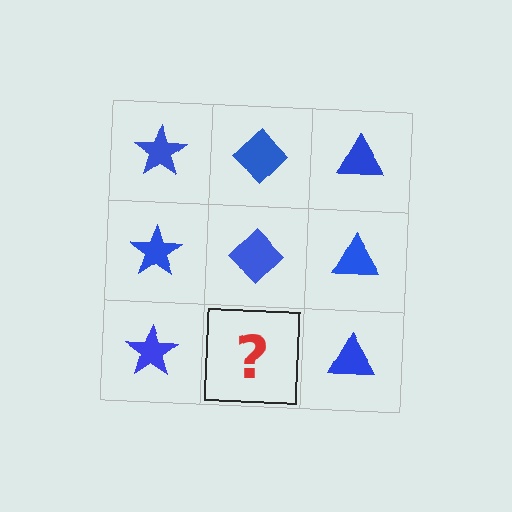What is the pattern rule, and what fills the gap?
The rule is that each column has a consistent shape. The gap should be filled with a blue diamond.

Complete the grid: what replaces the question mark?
The question mark should be replaced with a blue diamond.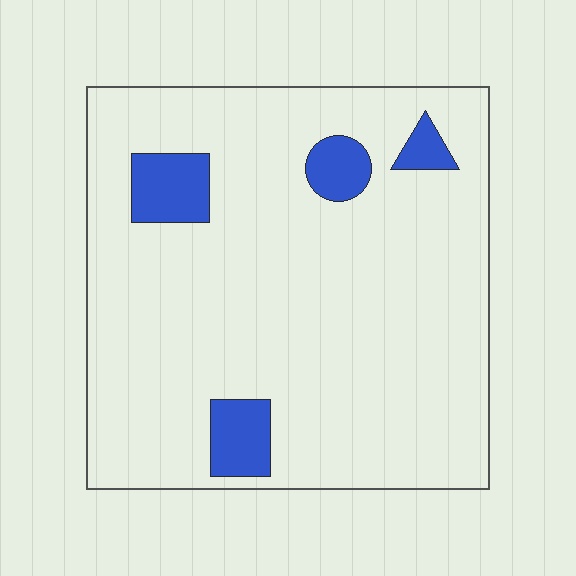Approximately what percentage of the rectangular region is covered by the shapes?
Approximately 10%.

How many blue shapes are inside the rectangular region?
4.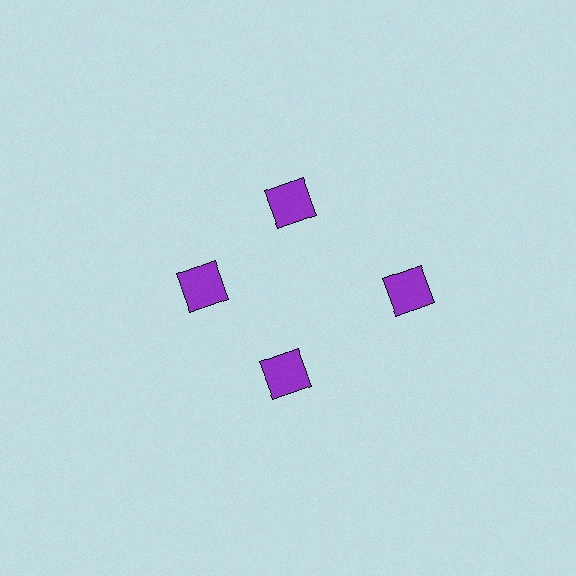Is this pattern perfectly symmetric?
No. The 4 purple squares are arranged in a ring, but one element near the 3 o'clock position is pushed outward from the center, breaking the 4-fold rotational symmetry.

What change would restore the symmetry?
The symmetry would be restored by moving it inward, back onto the ring so that all 4 squares sit at equal angles and equal distance from the center.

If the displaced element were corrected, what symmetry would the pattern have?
It would have 4-fold rotational symmetry — the pattern would map onto itself every 90 degrees.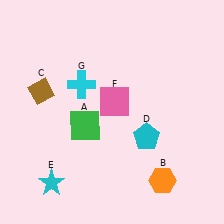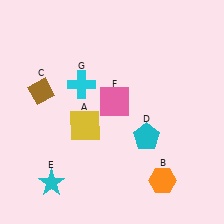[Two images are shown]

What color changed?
The square (A) changed from green in Image 1 to yellow in Image 2.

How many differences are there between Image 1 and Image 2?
There is 1 difference between the two images.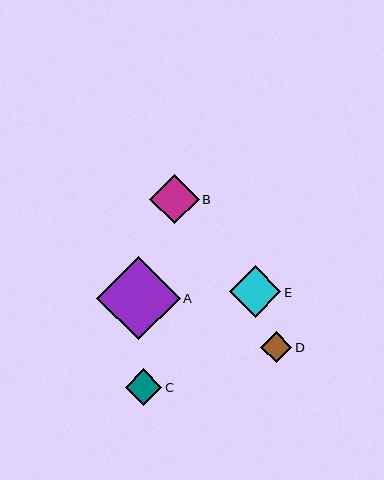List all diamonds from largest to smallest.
From largest to smallest: A, E, B, C, D.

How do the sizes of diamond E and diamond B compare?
Diamond E and diamond B are approximately the same size.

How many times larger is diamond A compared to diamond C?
Diamond A is approximately 2.3 times the size of diamond C.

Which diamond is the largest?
Diamond A is the largest with a size of approximately 84 pixels.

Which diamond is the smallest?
Diamond D is the smallest with a size of approximately 32 pixels.